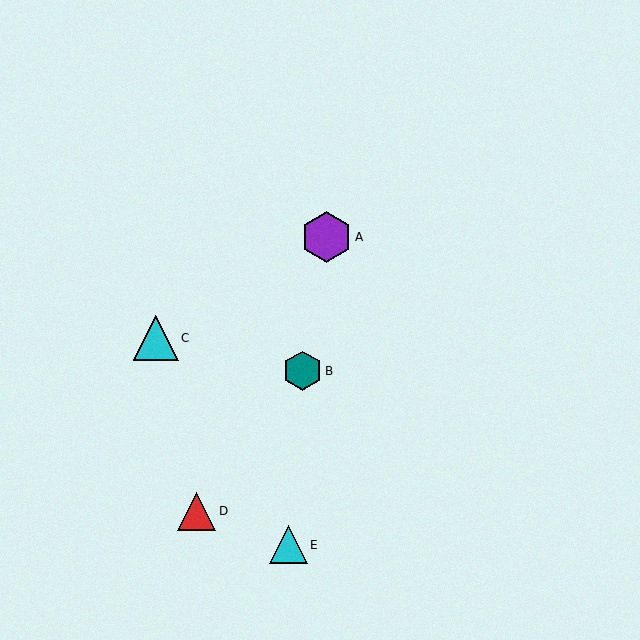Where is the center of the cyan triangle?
The center of the cyan triangle is at (156, 338).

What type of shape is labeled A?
Shape A is a purple hexagon.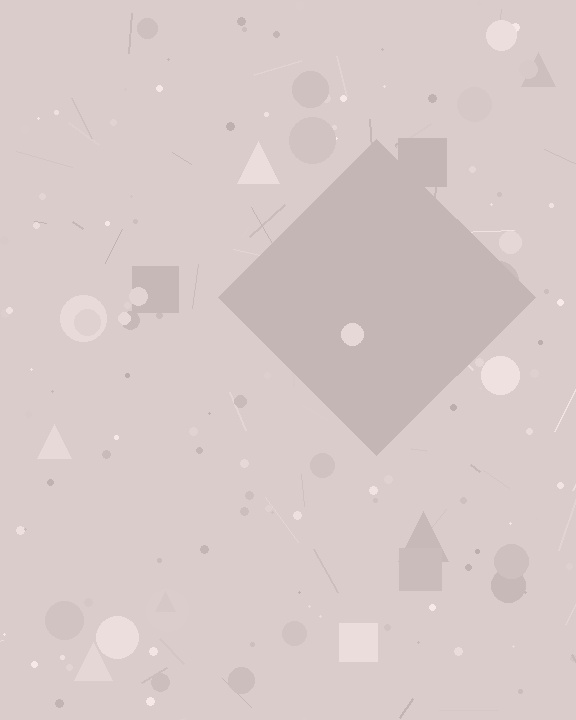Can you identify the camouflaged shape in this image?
The camouflaged shape is a diamond.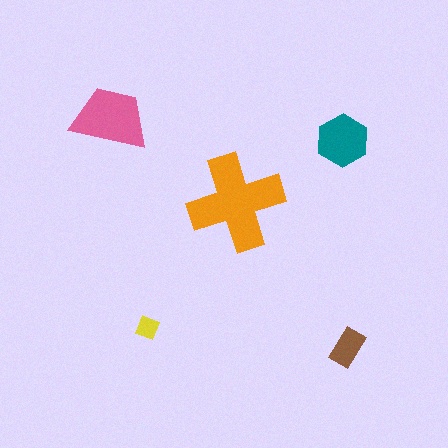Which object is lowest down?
The brown rectangle is bottommost.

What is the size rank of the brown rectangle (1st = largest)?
4th.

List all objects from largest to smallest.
The orange cross, the pink trapezoid, the teal hexagon, the brown rectangle, the yellow diamond.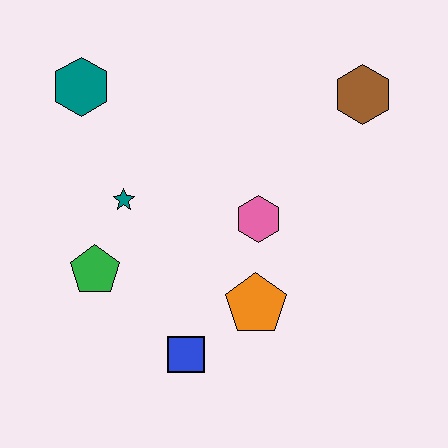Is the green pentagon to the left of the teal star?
Yes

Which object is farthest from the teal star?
The brown hexagon is farthest from the teal star.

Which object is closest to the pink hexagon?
The orange pentagon is closest to the pink hexagon.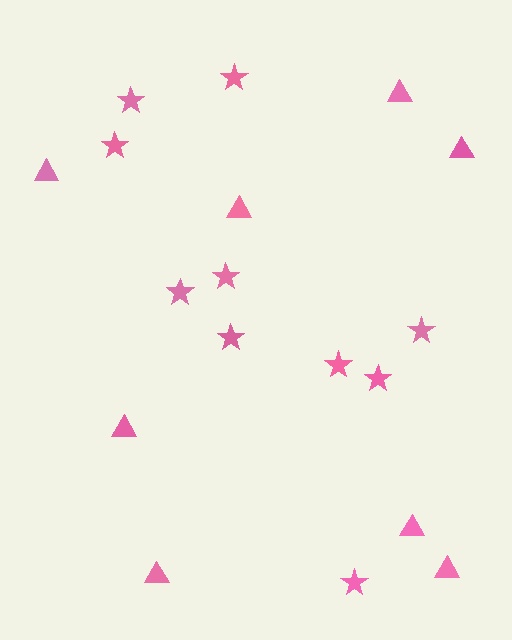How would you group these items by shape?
There are 2 groups: one group of triangles (8) and one group of stars (10).